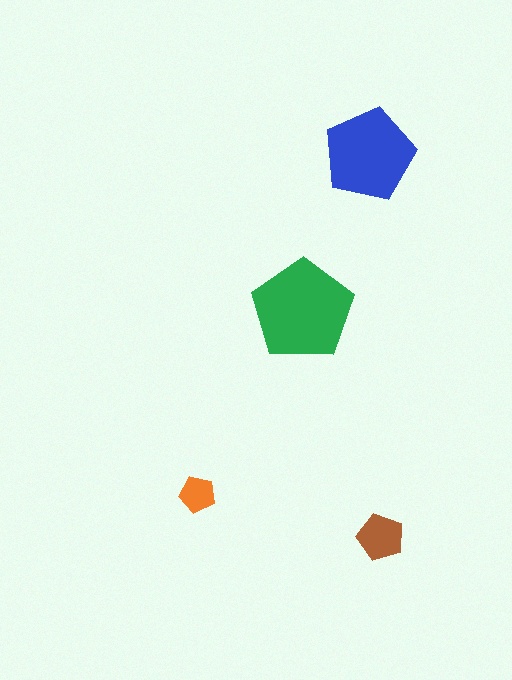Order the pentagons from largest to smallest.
the green one, the blue one, the brown one, the orange one.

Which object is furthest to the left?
The orange pentagon is leftmost.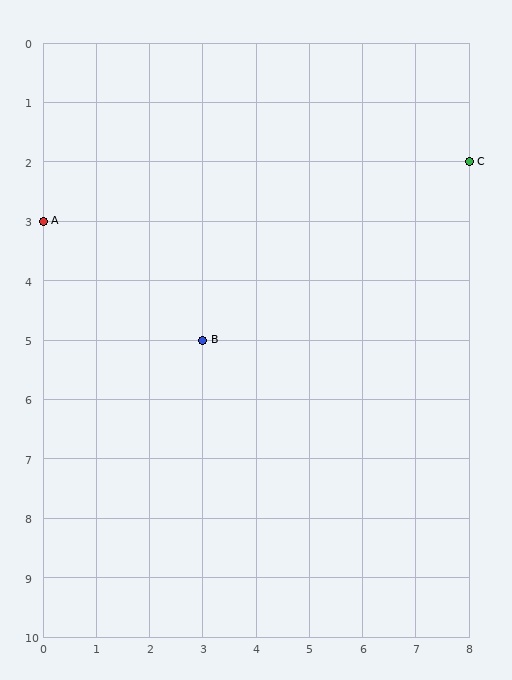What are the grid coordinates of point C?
Point C is at grid coordinates (8, 2).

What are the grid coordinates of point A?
Point A is at grid coordinates (0, 3).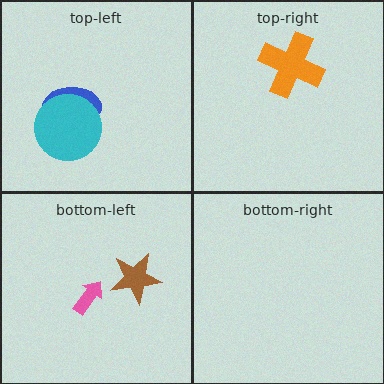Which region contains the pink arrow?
The bottom-left region.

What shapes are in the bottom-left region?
The brown star, the pink arrow.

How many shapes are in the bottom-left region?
2.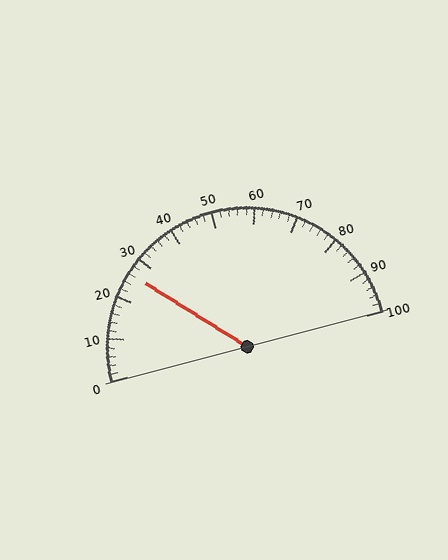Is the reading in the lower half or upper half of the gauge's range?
The reading is in the lower half of the range (0 to 100).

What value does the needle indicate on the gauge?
The needle indicates approximately 26.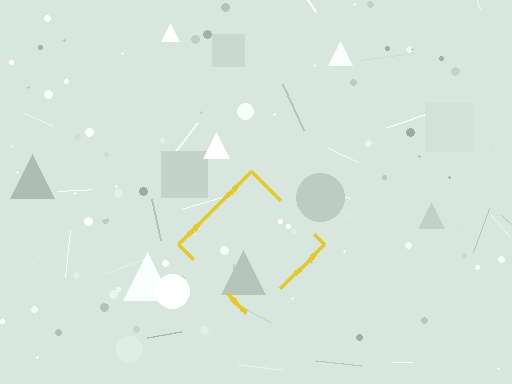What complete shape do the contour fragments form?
The contour fragments form a diamond.